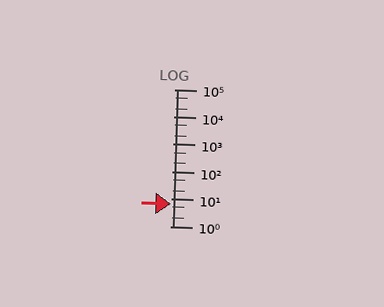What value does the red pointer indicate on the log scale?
The pointer indicates approximately 6.4.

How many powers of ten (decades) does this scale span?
The scale spans 5 decades, from 1 to 100000.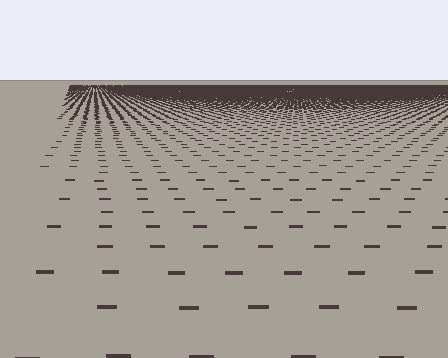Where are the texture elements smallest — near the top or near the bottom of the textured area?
Near the top.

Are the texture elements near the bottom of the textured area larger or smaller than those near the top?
Larger. Near the bottom, elements are closer to the viewer and appear at a bigger on-screen size.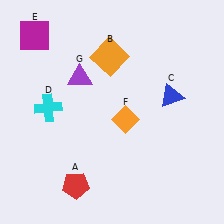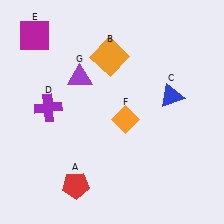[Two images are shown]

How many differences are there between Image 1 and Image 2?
There is 1 difference between the two images.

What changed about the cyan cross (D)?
In Image 1, D is cyan. In Image 2, it changed to purple.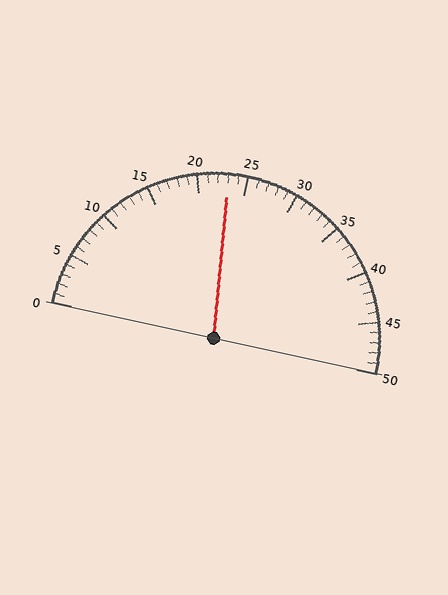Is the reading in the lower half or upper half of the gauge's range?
The reading is in the lower half of the range (0 to 50).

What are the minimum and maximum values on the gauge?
The gauge ranges from 0 to 50.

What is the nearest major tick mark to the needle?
The nearest major tick mark is 25.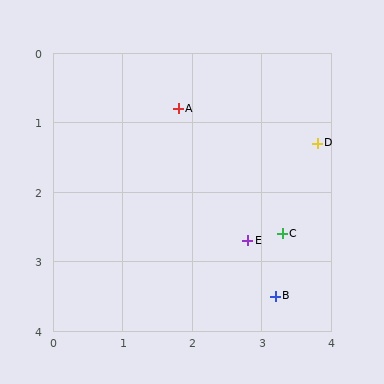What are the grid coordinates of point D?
Point D is at approximately (3.8, 1.3).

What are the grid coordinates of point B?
Point B is at approximately (3.2, 3.5).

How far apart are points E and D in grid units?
Points E and D are about 1.7 grid units apart.